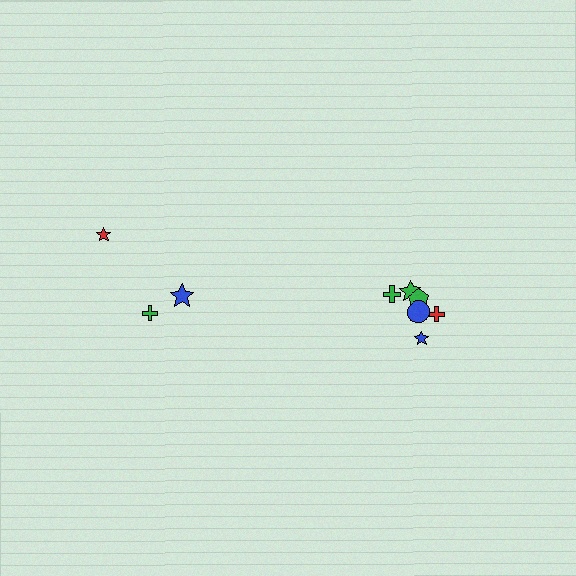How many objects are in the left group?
There are 3 objects.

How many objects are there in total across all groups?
There are 9 objects.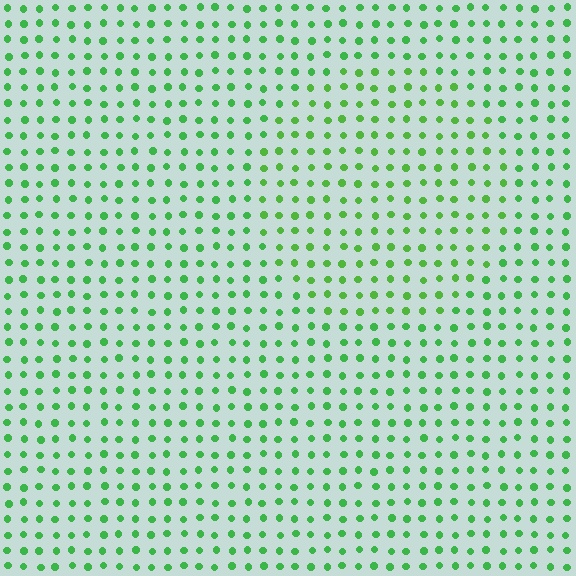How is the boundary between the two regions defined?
The boundary is defined purely by a slight shift in hue (about 17 degrees). Spacing, size, and orientation are identical on both sides.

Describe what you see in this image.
The image is filled with small green elements in a uniform arrangement. A circle-shaped region is visible where the elements are tinted to a slightly different hue, forming a subtle color boundary.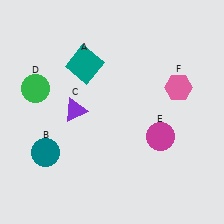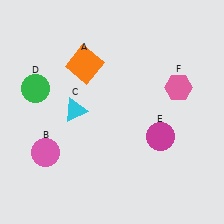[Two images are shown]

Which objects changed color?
A changed from teal to orange. B changed from teal to pink. C changed from purple to cyan.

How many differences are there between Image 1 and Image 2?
There are 3 differences between the two images.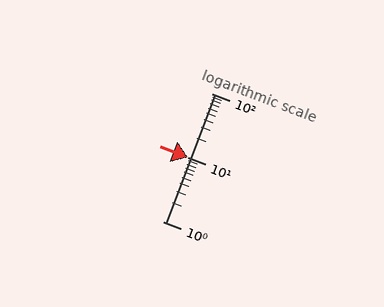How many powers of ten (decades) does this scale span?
The scale spans 2 decades, from 1 to 100.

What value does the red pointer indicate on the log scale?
The pointer indicates approximately 10.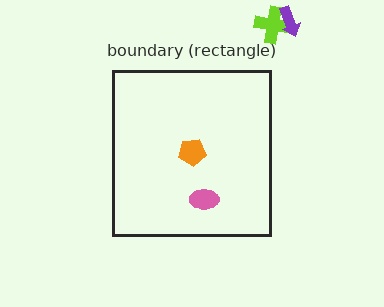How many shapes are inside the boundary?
2 inside, 2 outside.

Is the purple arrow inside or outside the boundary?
Outside.